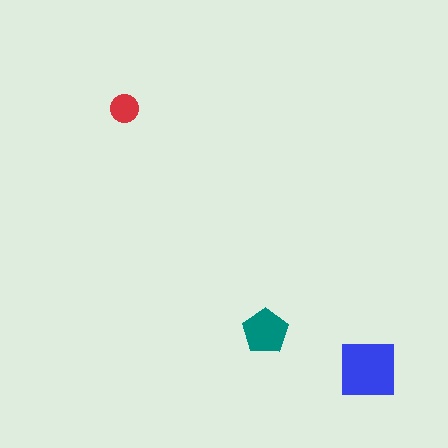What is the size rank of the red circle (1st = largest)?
3rd.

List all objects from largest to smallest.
The blue square, the teal pentagon, the red circle.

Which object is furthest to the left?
The red circle is leftmost.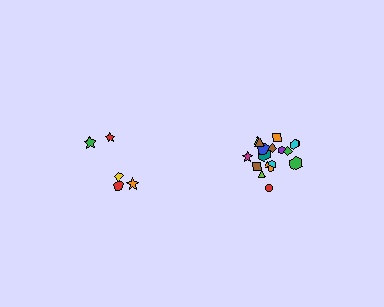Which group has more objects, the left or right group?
The right group.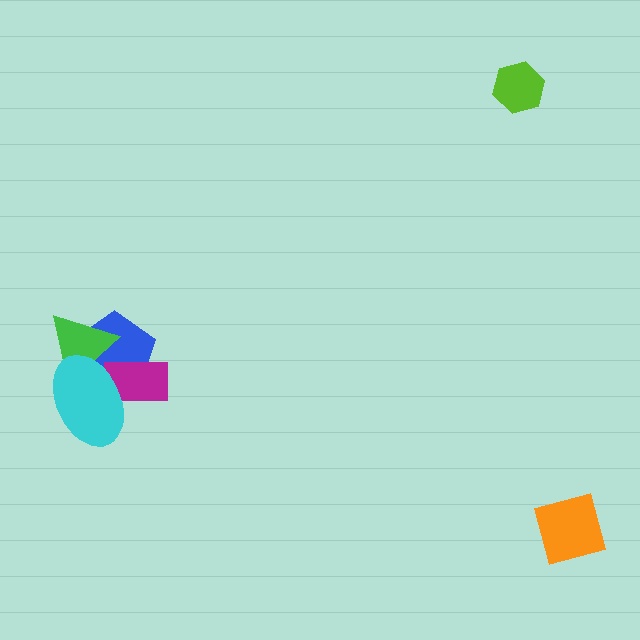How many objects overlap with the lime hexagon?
0 objects overlap with the lime hexagon.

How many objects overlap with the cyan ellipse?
3 objects overlap with the cyan ellipse.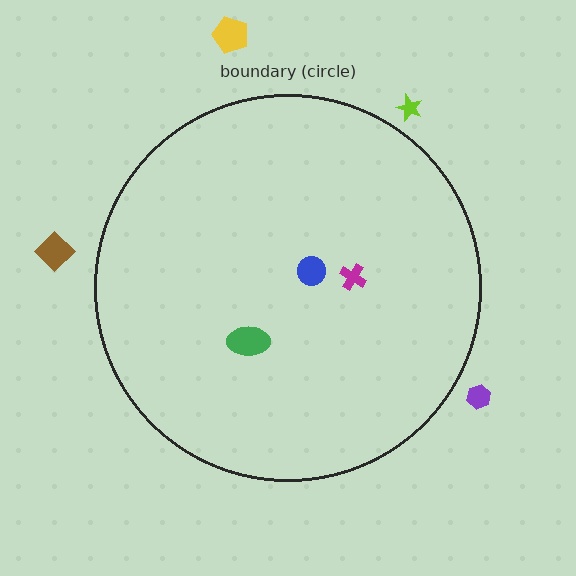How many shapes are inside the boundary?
3 inside, 4 outside.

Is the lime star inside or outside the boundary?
Outside.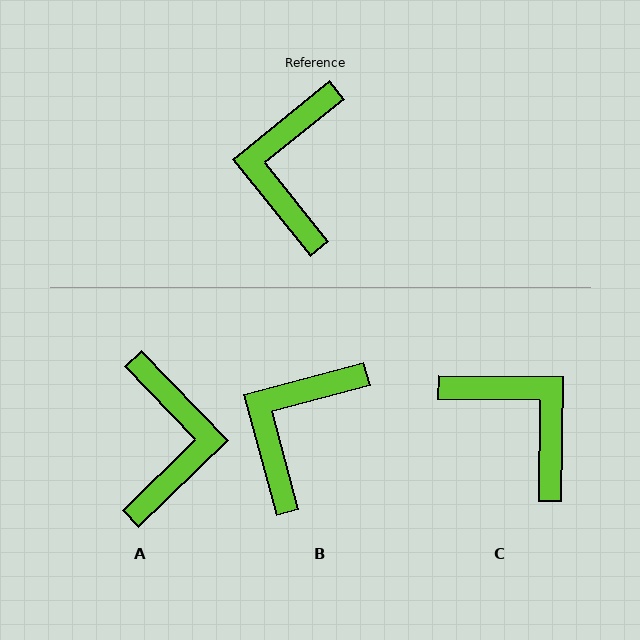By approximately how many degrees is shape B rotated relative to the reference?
Approximately 24 degrees clockwise.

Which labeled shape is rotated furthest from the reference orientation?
A, about 175 degrees away.